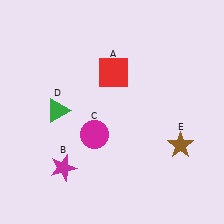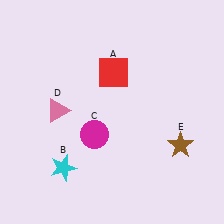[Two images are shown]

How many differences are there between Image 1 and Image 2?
There are 2 differences between the two images.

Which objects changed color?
B changed from magenta to cyan. D changed from green to pink.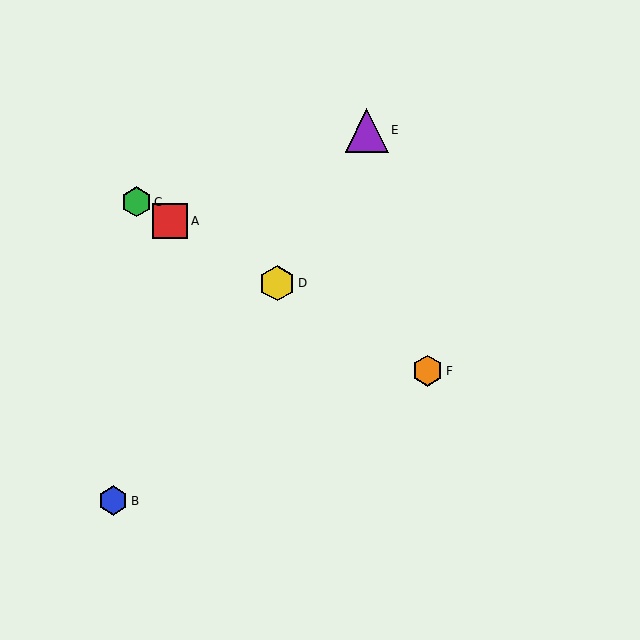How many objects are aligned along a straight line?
4 objects (A, C, D, F) are aligned along a straight line.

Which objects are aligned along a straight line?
Objects A, C, D, F are aligned along a straight line.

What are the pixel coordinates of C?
Object C is at (136, 202).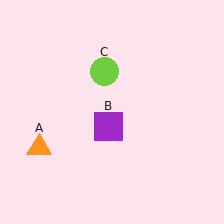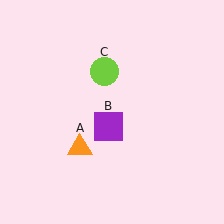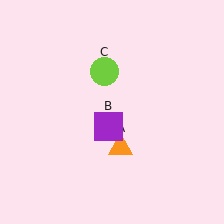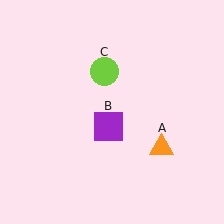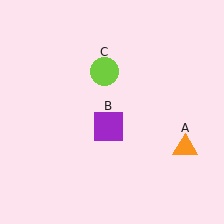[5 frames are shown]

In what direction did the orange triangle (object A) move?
The orange triangle (object A) moved right.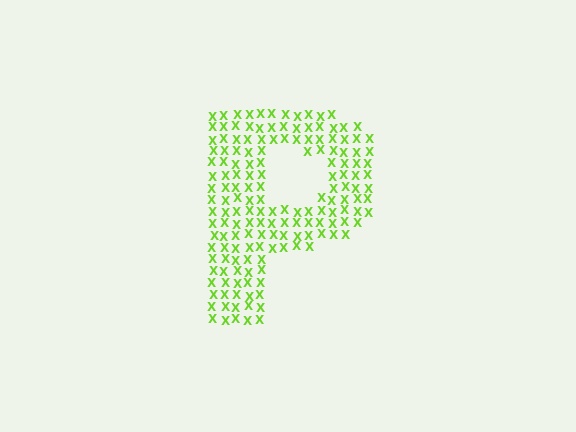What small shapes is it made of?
It is made of small letter X's.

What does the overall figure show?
The overall figure shows the letter P.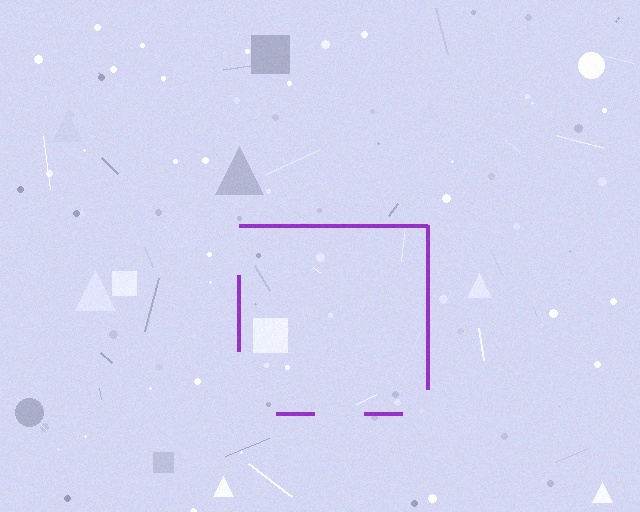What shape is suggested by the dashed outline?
The dashed outline suggests a square.